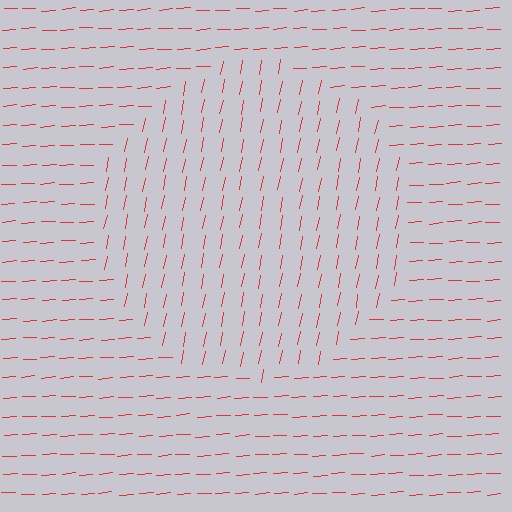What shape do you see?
I see a circle.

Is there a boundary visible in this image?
Yes, there is a texture boundary formed by a change in line orientation.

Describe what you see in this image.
The image is filled with small red line segments. A circle region in the image has lines oriented differently from the surrounding lines, creating a visible texture boundary.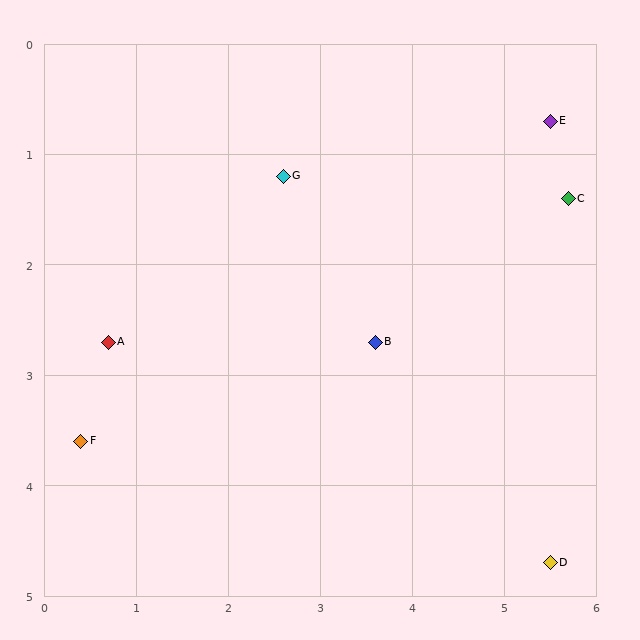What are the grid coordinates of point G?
Point G is at approximately (2.6, 1.2).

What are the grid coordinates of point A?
Point A is at approximately (0.7, 2.7).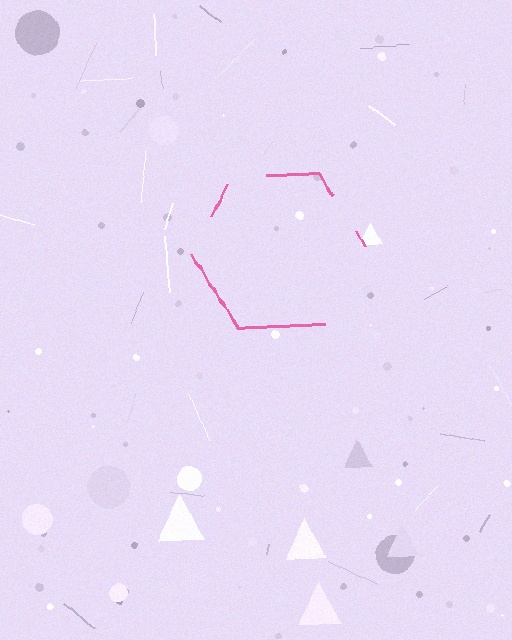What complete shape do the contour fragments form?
The contour fragments form a hexagon.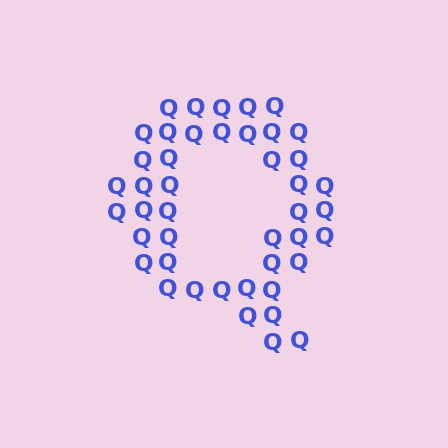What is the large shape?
The large shape is the letter Q.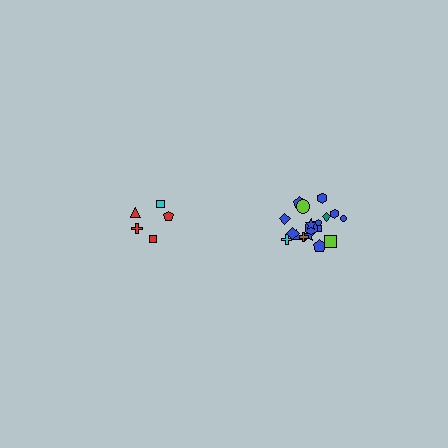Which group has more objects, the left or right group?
The right group.